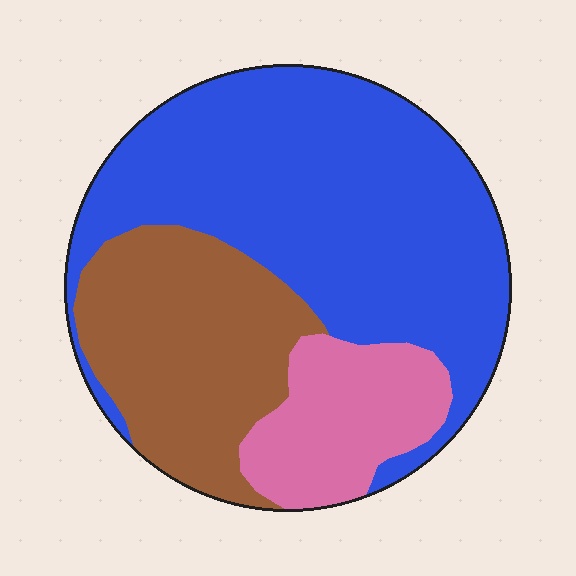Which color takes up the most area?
Blue, at roughly 55%.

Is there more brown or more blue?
Blue.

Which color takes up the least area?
Pink, at roughly 15%.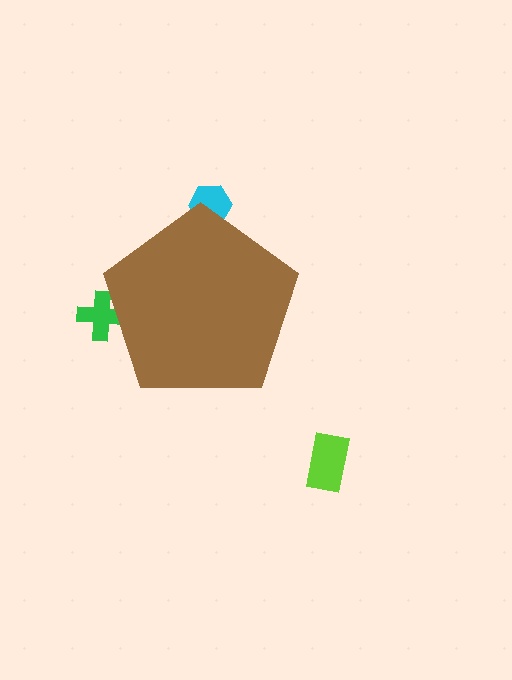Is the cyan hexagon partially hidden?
Yes, the cyan hexagon is partially hidden behind the brown pentagon.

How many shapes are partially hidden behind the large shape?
2 shapes are partially hidden.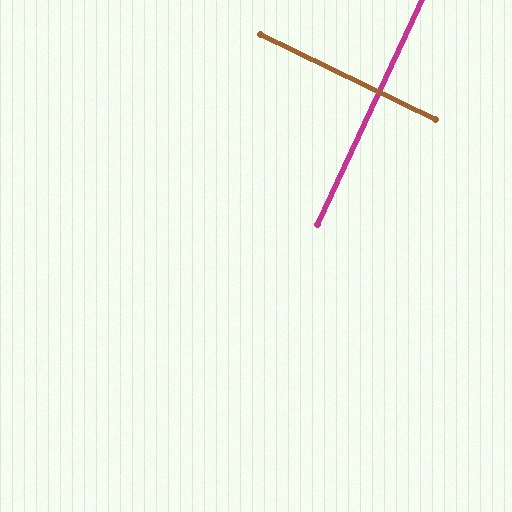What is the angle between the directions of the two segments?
Approximately 89 degrees.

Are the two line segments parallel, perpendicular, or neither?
Perpendicular — they meet at approximately 89°.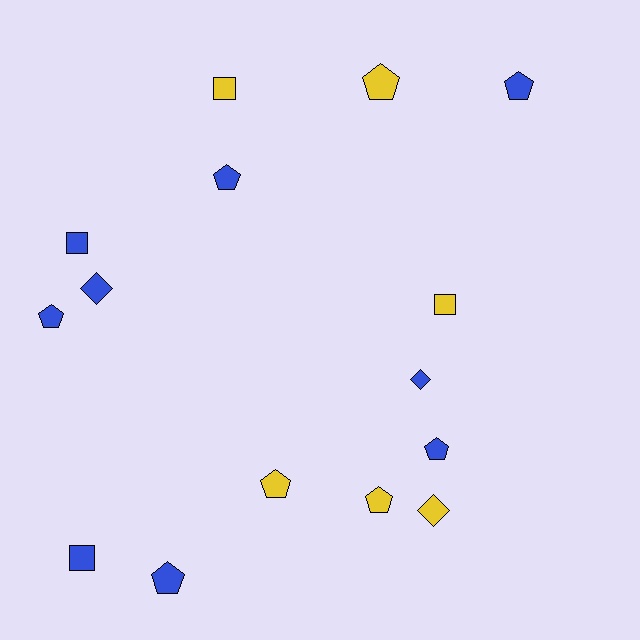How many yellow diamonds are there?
There is 1 yellow diamond.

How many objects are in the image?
There are 15 objects.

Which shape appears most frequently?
Pentagon, with 8 objects.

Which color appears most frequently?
Blue, with 9 objects.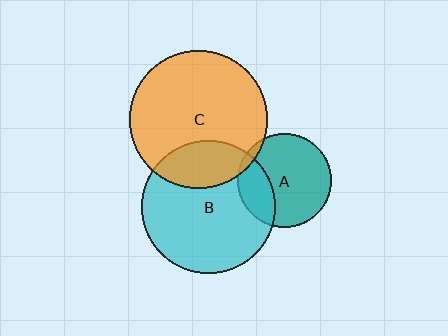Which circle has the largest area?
Circle C (orange).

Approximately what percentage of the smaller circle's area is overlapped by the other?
Approximately 25%.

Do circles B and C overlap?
Yes.